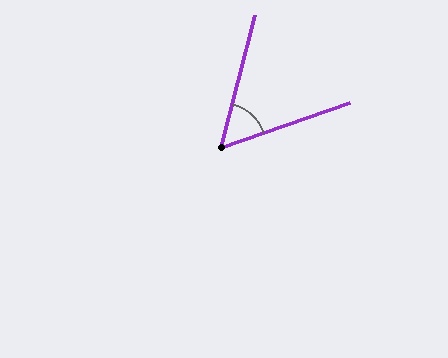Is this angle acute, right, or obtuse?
It is acute.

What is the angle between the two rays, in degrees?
Approximately 56 degrees.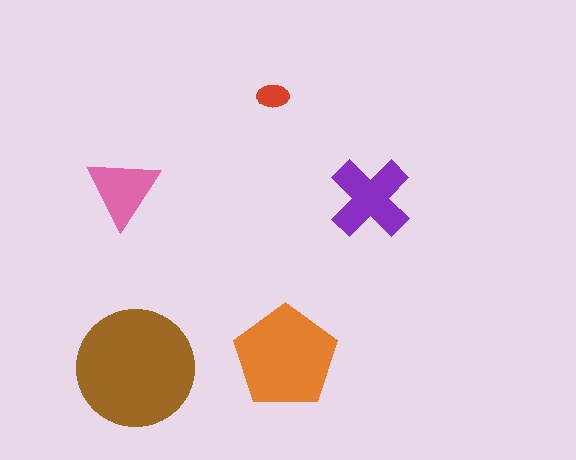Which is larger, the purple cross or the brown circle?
The brown circle.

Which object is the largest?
The brown circle.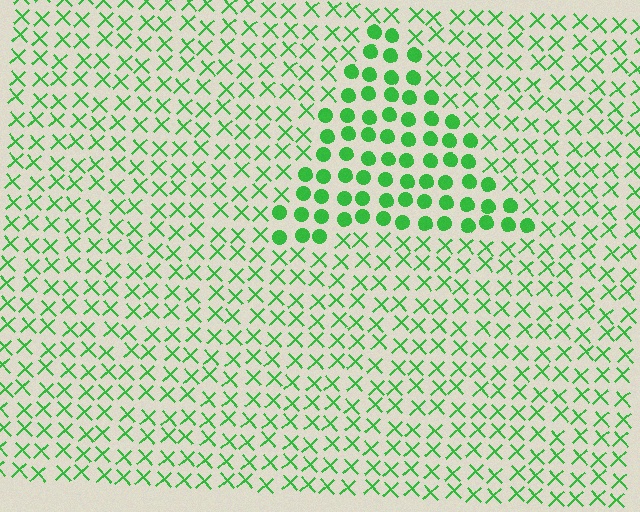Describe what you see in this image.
The image is filled with small green elements arranged in a uniform grid. A triangle-shaped region contains circles, while the surrounding area contains X marks. The boundary is defined purely by the change in element shape.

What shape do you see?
I see a triangle.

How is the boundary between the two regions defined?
The boundary is defined by a change in element shape: circles inside vs. X marks outside. All elements share the same color and spacing.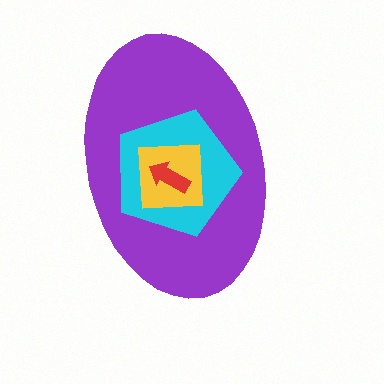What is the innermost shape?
The red arrow.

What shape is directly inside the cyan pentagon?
The yellow square.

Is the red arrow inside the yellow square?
Yes.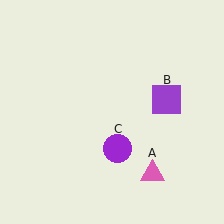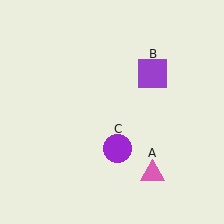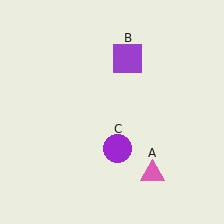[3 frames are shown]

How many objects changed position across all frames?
1 object changed position: purple square (object B).